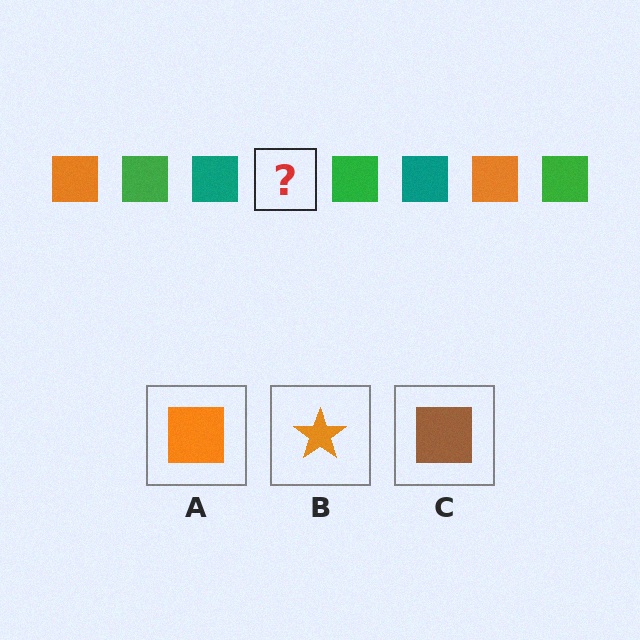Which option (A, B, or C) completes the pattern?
A.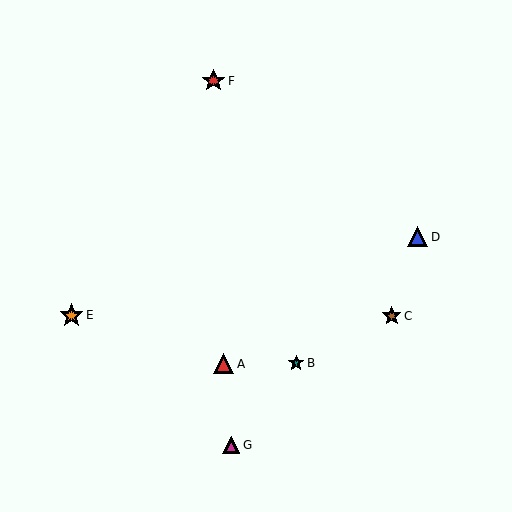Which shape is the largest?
The orange star (labeled E) is the largest.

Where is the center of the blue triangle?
The center of the blue triangle is at (418, 237).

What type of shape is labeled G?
Shape G is a magenta triangle.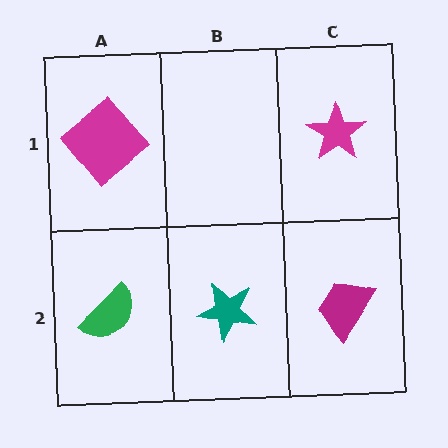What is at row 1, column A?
A magenta diamond.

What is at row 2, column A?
A green semicircle.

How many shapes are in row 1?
2 shapes.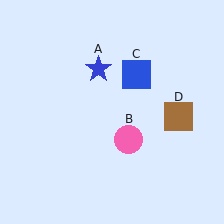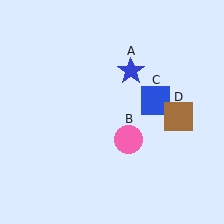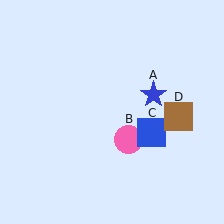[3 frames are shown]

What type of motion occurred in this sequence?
The blue star (object A), blue square (object C) rotated clockwise around the center of the scene.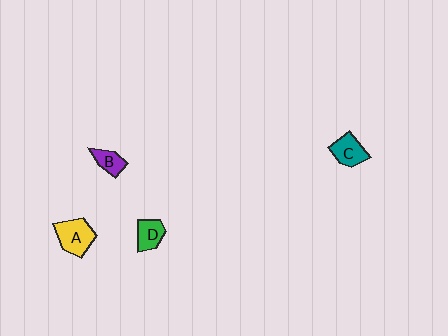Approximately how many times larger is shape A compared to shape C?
Approximately 1.3 times.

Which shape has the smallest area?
Shape B (purple).